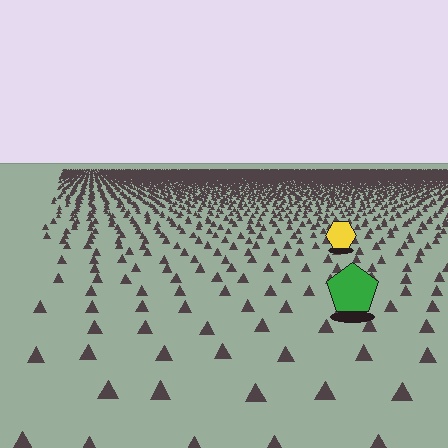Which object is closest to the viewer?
The green pentagon is closest. The texture marks near it are larger and more spread out.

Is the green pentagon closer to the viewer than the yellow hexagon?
Yes. The green pentagon is closer — you can tell from the texture gradient: the ground texture is coarser near it.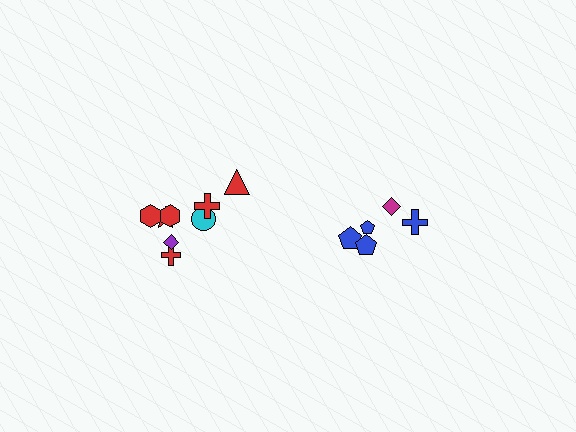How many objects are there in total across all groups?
There are 13 objects.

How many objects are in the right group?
There are 5 objects.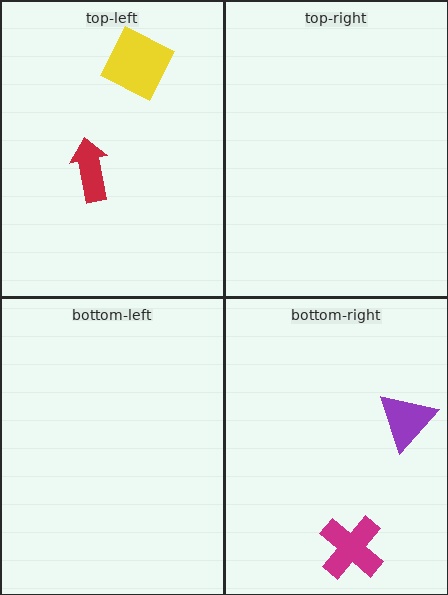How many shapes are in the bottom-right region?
2.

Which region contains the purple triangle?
The bottom-right region.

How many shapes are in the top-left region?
2.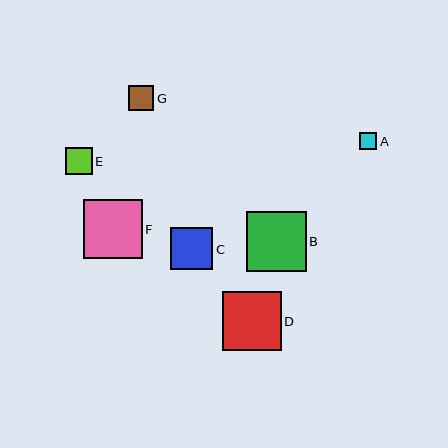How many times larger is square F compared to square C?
Square F is approximately 1.4 times the size of square C.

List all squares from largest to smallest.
From largest to smallest: B, F, D, C, E, G, A.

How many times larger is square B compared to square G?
Square B is approximately 2.4 times the size of square G.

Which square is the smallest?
Square A is the smallest with a size of approximately 18 pixels.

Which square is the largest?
Square B is the largest with a size of approximately 60 pixels.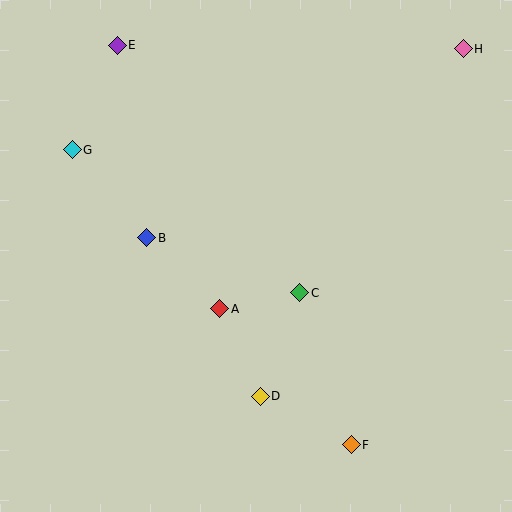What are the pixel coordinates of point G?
Point G is at (72, 150).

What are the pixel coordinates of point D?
Point D is at (260, 396).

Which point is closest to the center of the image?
Point C at (300, 293) is closest to the center.